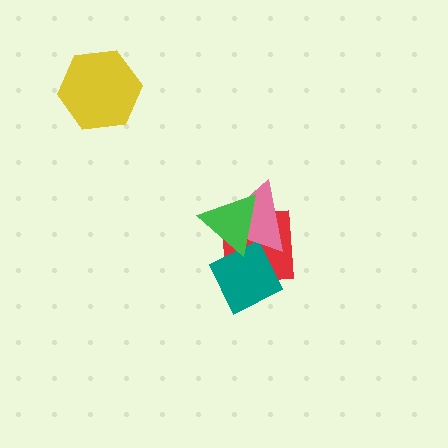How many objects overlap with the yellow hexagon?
0 objects overlap with the yellow hexagon.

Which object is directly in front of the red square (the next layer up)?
The teal diamond is directly in front of the red square.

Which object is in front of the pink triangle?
The green triangle is in front of the pink triangle.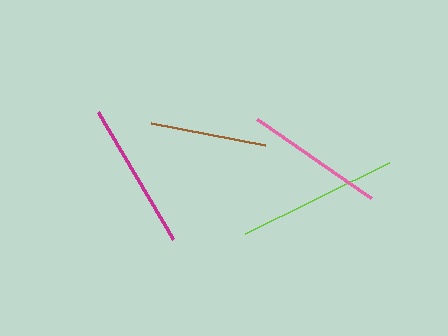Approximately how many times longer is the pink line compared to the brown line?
The pink line is approximately 1.2 times the length of the brown line.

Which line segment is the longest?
The lime line is the longest at approximately 160 pixels.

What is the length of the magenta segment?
The magenta segment is approximately 147 pixels long.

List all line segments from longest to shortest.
From longest to shortest: lime, magenta, pink, brown.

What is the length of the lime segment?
The lime segment is approximately 160 pixels long.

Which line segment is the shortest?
The brown line is the shortest at approximately 116 pixels.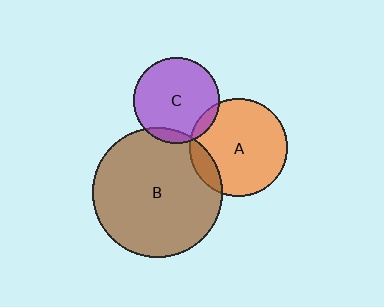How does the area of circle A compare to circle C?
Approximately 1.3 times.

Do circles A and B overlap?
Yes.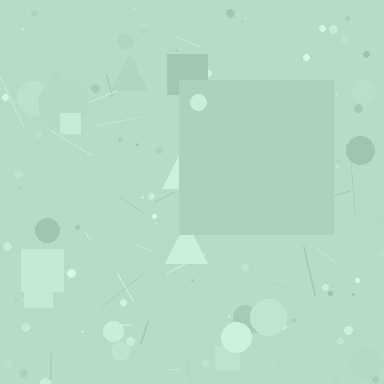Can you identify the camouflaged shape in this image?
The camouflaged shape is a square.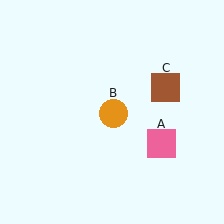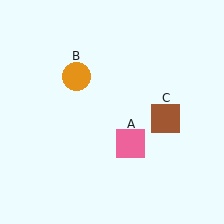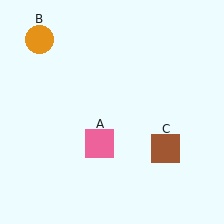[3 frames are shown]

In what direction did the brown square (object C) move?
The brown square (object C) moved down.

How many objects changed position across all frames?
3 objects changed position: pink square (object A), orange circle (object B), brown square (object C).